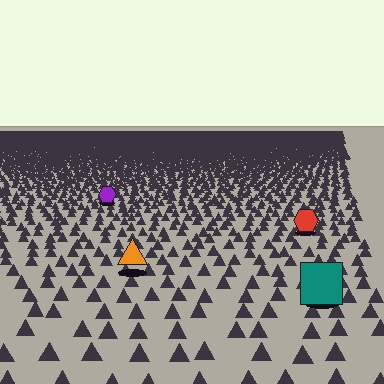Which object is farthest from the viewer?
The purple hexagon is farthest from the viewer. It appears smaller and the ground texture around it is denser.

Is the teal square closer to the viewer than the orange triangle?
Yes. The teal square is closer — you can tell from the texture gradient: the ground texture is coarser near it.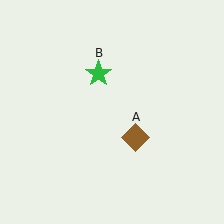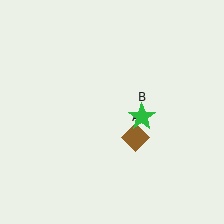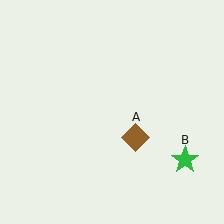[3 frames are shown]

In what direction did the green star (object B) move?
The green star (object B) moved down and to the right.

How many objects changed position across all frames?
1 object changed position: green star (object B).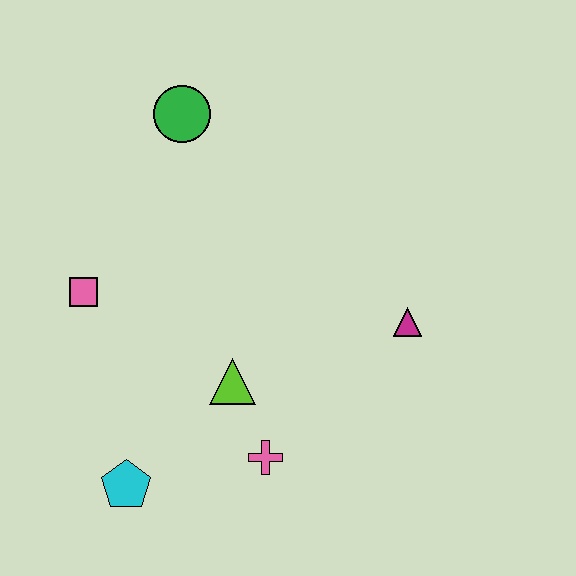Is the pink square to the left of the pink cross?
Yes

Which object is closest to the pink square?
The lime triangle is closest to the pink square.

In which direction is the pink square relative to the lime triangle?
The pink square is to the left of the lime triangle.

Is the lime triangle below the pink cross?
No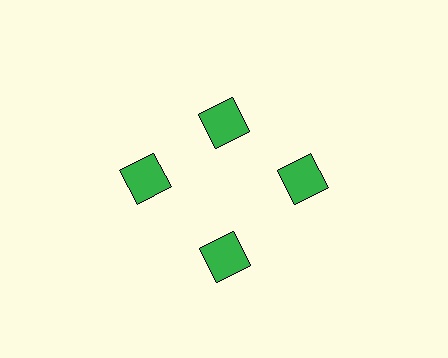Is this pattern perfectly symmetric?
No. The 4 green squares are arranged in a ring, but one element near the 12 o'clock position is pulled inward toward the center, breaking the 4-fold rotational symmetry.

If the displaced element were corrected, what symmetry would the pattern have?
It would have 4-fold rotational symmetry — the pattern would map onto itself every 90 degrees.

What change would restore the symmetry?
The symmetry would be restored by moving it outward, back onto the ring so that all 4 squares sit at equal angles and equal distance from the center.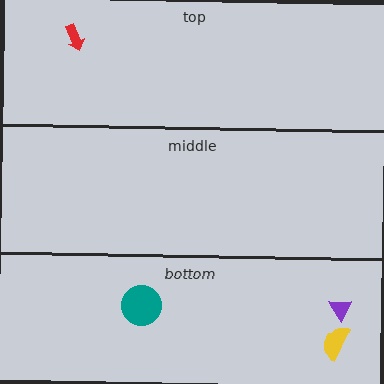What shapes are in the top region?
The red arrow.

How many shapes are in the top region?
1.